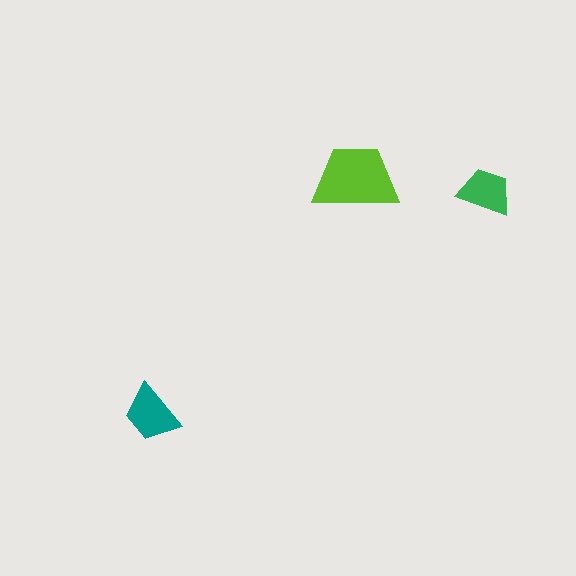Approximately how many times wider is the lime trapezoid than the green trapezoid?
About 1.5 times wider.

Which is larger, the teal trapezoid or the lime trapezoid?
The lime one.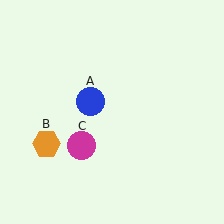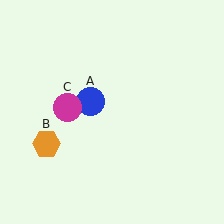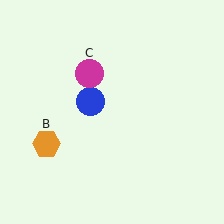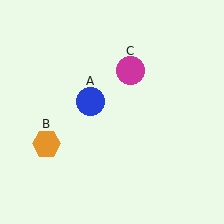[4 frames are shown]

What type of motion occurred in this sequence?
The magenta circle (object C) rotated clockwise around the center of the scene.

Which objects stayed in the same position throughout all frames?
Blue circle (object A) and orange hexagon (object B) remained stationary.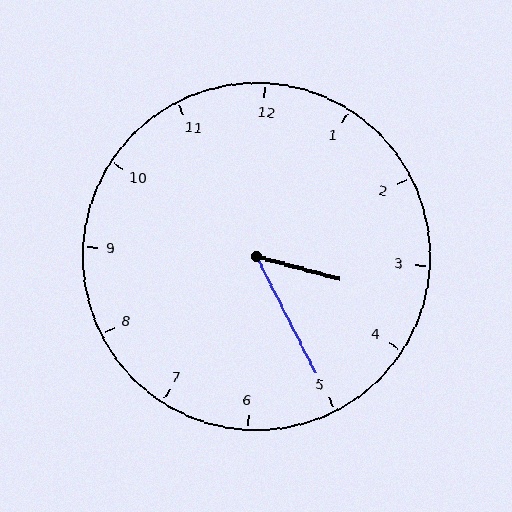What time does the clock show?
3:25.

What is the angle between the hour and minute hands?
Approximately 48 degrees.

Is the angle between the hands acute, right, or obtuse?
It is acute.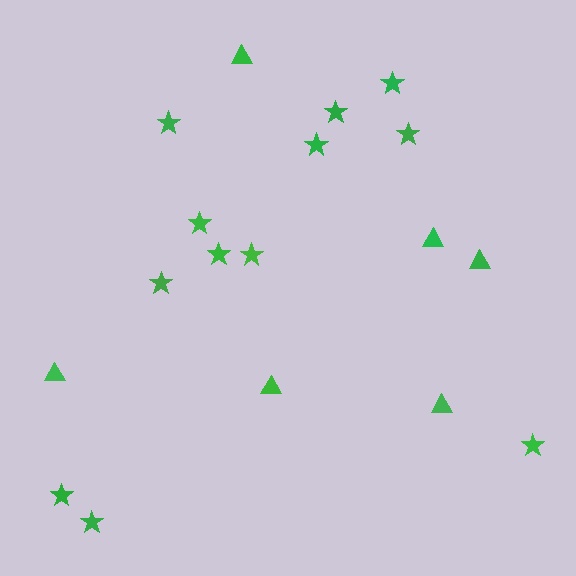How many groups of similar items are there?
There are 2 groups: one group of triangles (6) and one group of stars (12).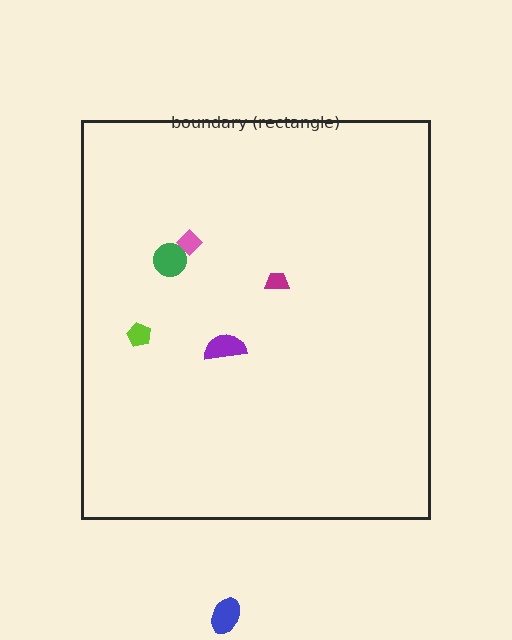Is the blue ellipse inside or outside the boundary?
Outside.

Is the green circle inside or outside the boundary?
Inside.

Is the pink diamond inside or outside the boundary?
Inside.